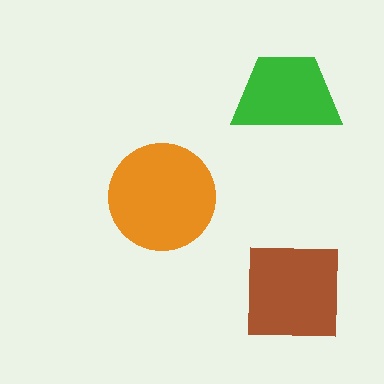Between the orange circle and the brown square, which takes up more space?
The orange circle.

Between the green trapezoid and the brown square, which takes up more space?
The brown square.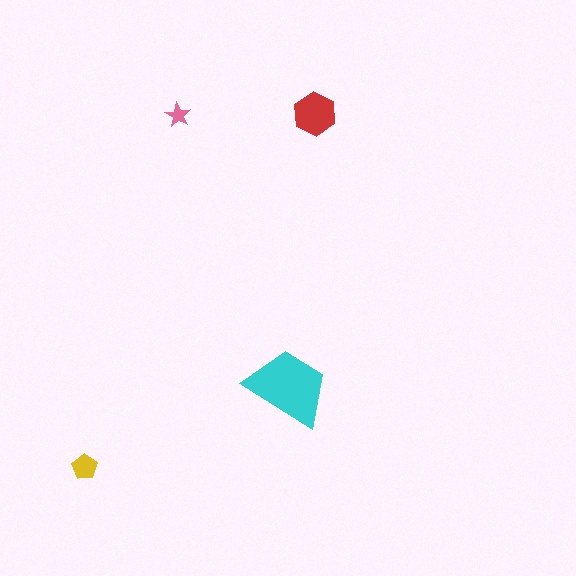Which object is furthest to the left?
The yellow pentagon is leftmost.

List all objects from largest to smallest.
The cyan trapezoid, the red hexagon, the yellow pentagon, the pink star.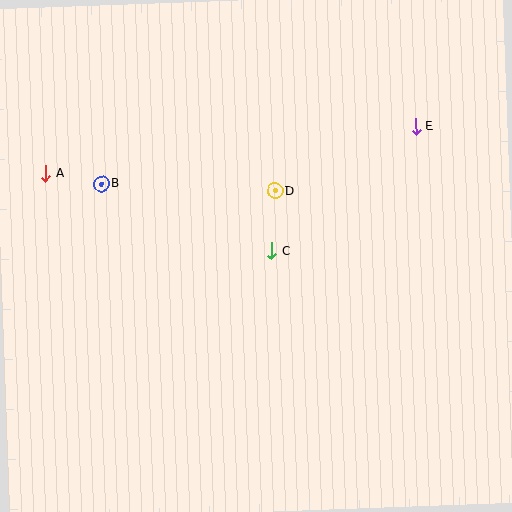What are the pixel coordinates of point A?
Point A is at (46, 173).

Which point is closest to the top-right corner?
Point E is closest to the top-right corner.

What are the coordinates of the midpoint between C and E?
The midpoint between C and E is at (344, 189).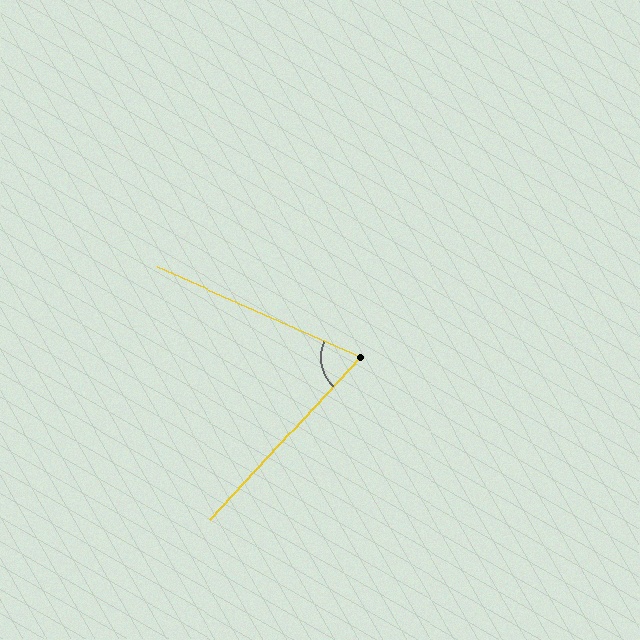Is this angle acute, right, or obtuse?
It is acute.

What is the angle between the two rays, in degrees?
Approximately 71 degrees.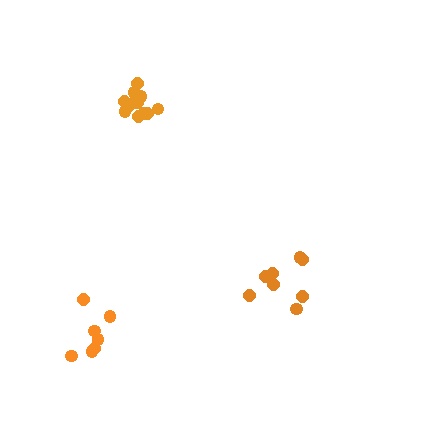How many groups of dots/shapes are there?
There are 3 groups.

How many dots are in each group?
Group 1: 12 dots, Group 2: 8 dots, Group 3: 7 dots (27 total).